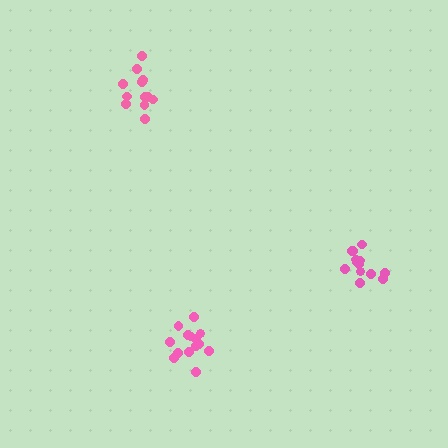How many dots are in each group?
Group 1: 12 dots, Group 2: 13 dots, Group 3: 14 dots (39 total).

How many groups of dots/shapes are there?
There are 3 groups.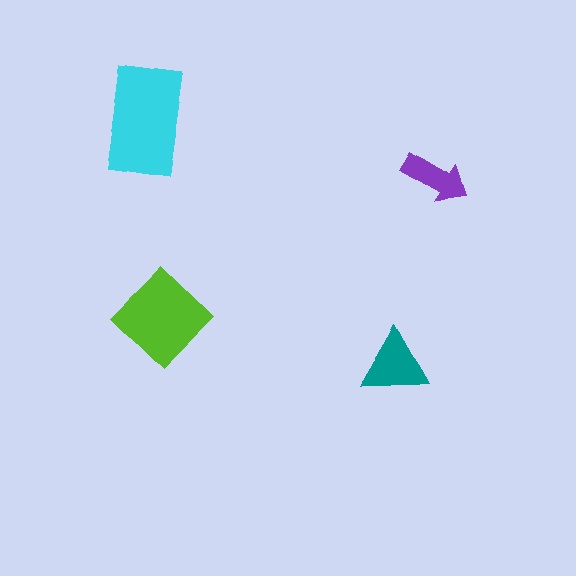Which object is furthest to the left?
The cyan rectangle is leftmost.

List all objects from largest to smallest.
The cyan rectangle, the lime diamond, the teal triangle, the purple arrow.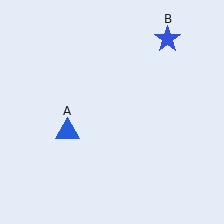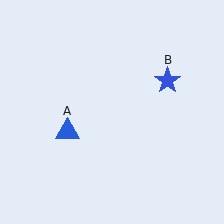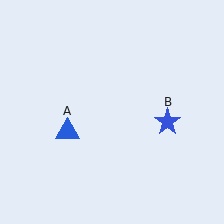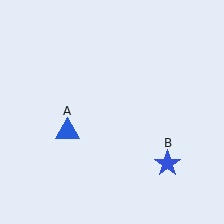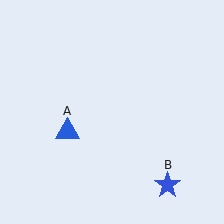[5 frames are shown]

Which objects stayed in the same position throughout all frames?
Blue triangle (object A) remained stationary.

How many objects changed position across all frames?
1 object changed position: blue star (object B).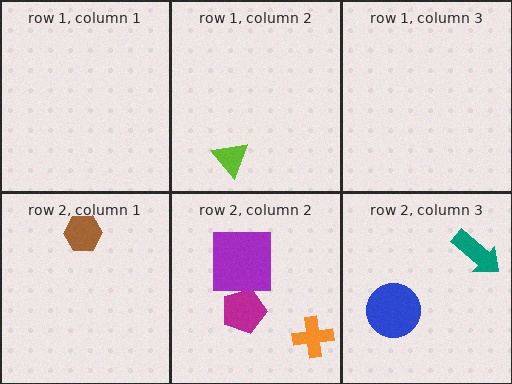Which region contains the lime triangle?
The row 1, column 2 region.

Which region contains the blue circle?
The row 2, column 3 region.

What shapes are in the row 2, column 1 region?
The brown hexagon.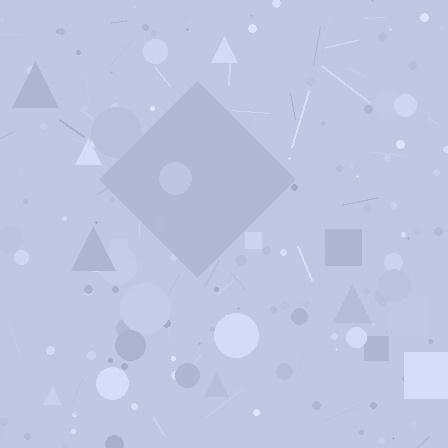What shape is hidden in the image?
A diamond is hidden in the image.